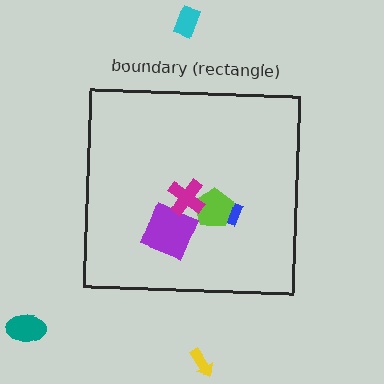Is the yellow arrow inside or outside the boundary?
Outside.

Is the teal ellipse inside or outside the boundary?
Outside.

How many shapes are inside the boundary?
4 inside, 3 outside.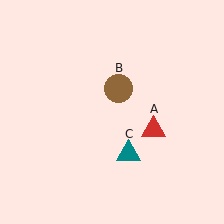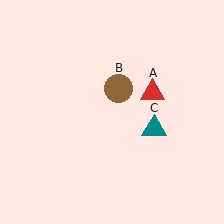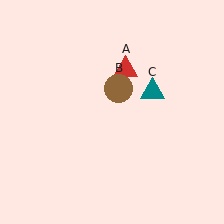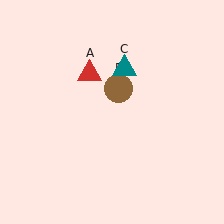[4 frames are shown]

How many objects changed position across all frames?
2 objects changed position: red triangle (object A), teal triangle (object C).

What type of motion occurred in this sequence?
The red triangle (object A), teal triangle (object C) rotated counterclockwise around the center of the scene.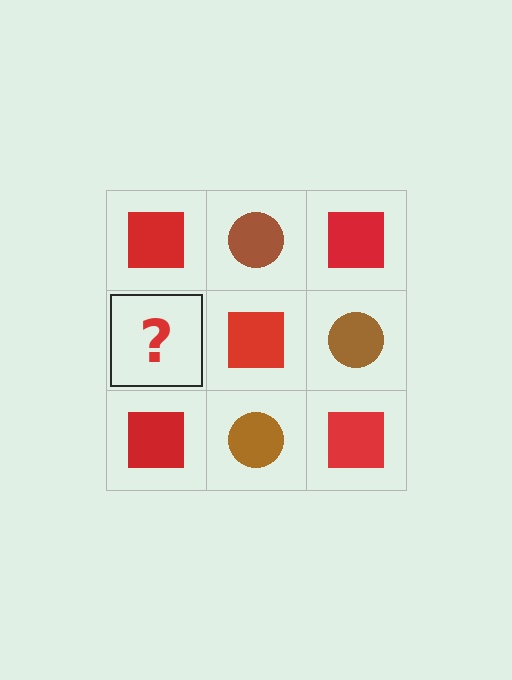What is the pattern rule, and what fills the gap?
The rule is that it alternates red square and brown circle in a checkerboard pattern. The gap should be filled with a brown circle.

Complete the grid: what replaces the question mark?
The question mark should be replaced with a brown circle.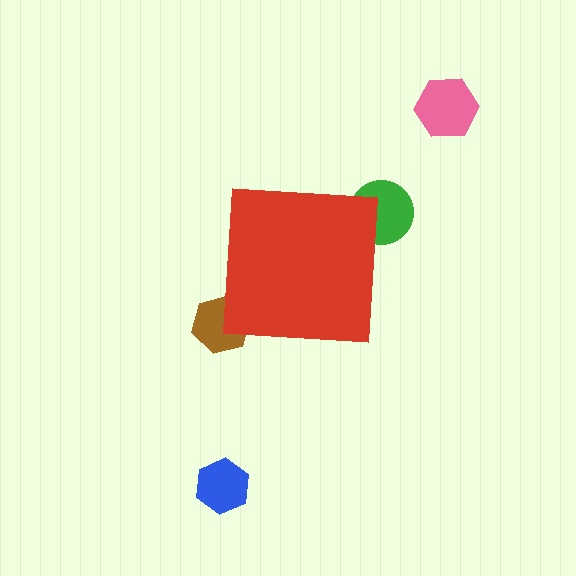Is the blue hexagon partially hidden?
No, the blue hexagon is fully visible.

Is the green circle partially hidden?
Yes, the green circle is partially hidden behind the red square.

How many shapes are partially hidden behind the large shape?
2 shapes are partially hidden.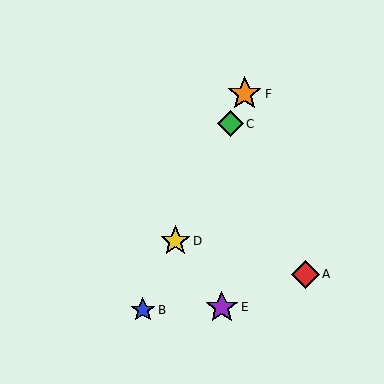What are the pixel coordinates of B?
Object B is at (143, 310).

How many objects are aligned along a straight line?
4 objects (B, C, D, F) are aligned along a straight line.